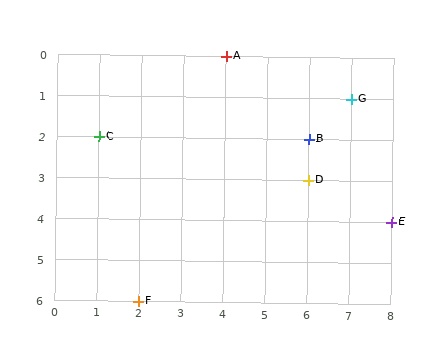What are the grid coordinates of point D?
Point D is at grid coordinates (6, 3).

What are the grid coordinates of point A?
Point A is at grid coordinates (4, 0).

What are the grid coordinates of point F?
Point F is at grid coordinates (2, 6).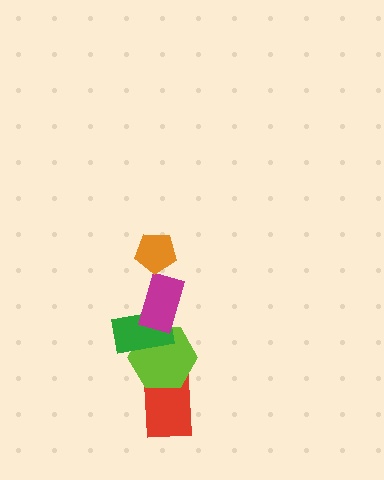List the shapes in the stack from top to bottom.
From top to bottom: the orange pentagon, the magenta rectangle, the green rectangle, the lime hexagon, the red rectangle.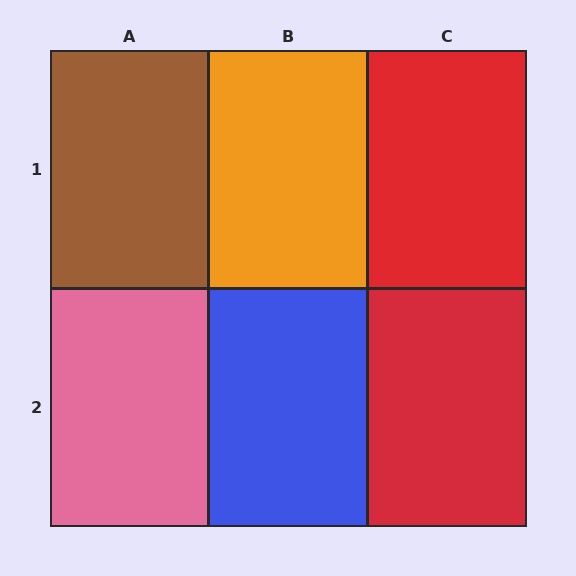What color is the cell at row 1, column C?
Red.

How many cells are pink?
1 cell is pink.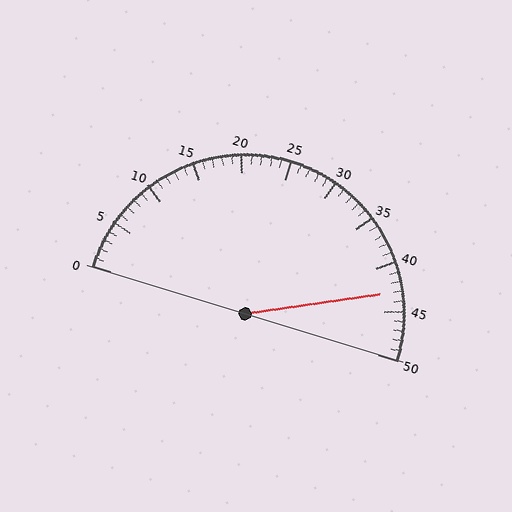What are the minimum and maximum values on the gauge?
The gauge ranges from 0 to 50.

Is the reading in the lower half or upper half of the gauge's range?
The reading is in the upper half of the range (0 to 50).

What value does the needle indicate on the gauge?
The needle indicates approximately 43.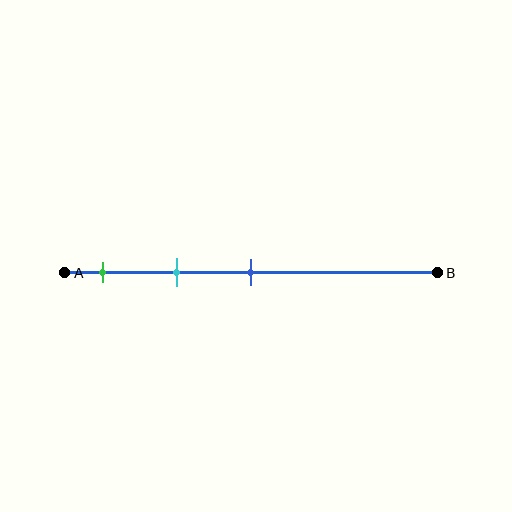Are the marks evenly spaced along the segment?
Yes, the marks are approximately evenly spaced.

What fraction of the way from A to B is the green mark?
The green mark is approximately 10% (0.1) of the way from A to B.